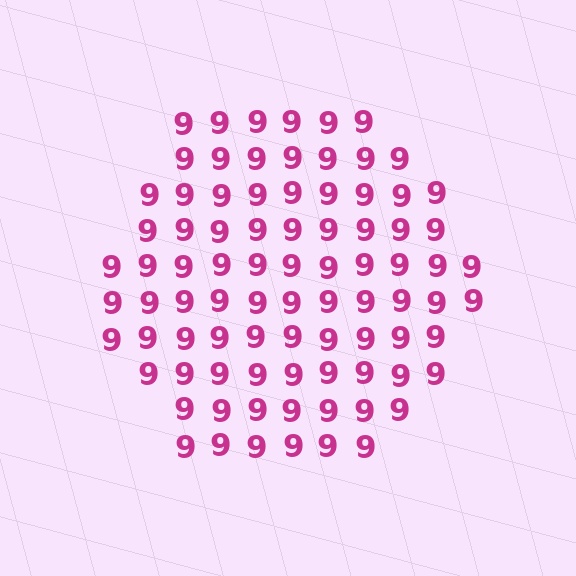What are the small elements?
The small elements are digit 9's.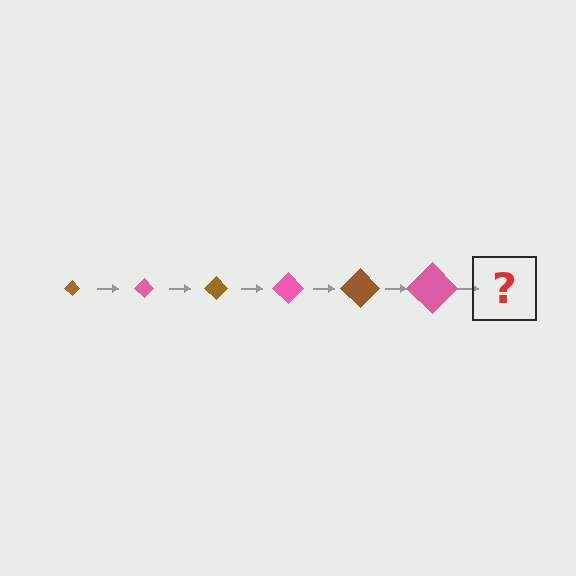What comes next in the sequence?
The next element should be a brown diamond, larger than the previous one.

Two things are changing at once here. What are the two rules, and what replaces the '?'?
The two rules are that the diamond grows larger each step and the color cycles through brown and pink. The '?' should be a brown diamond, larger than the previous one.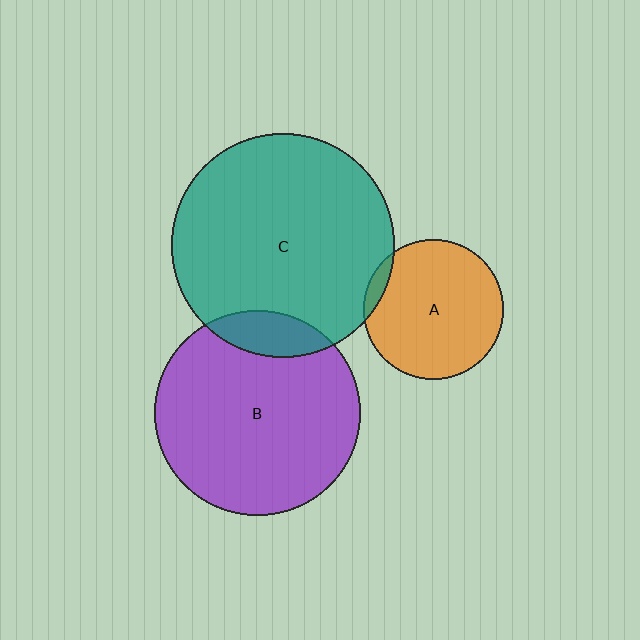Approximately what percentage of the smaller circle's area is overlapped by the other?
Approximately 5%.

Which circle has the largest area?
Circle C (teal).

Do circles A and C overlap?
Yes.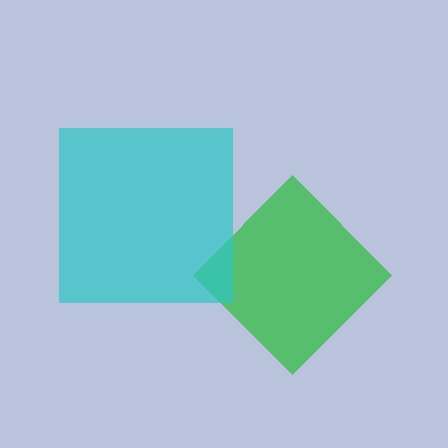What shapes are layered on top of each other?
The layered shapes are: a green diamond, a cyan square.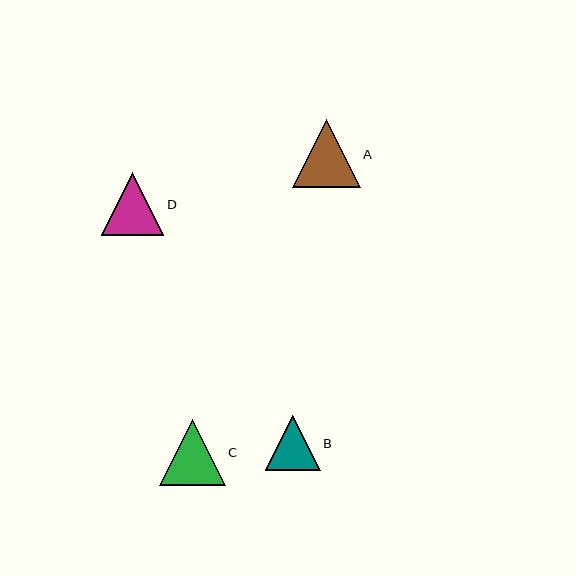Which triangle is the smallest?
Triangle B is the smallest with a size of approximately 54 pixels.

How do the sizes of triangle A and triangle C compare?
Triangle A and triangle C are approximately the same size.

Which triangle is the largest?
Triangle A is the largest with a size of approximately 68 pixels.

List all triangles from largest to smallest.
From largest to smallest: A, C, D, B.